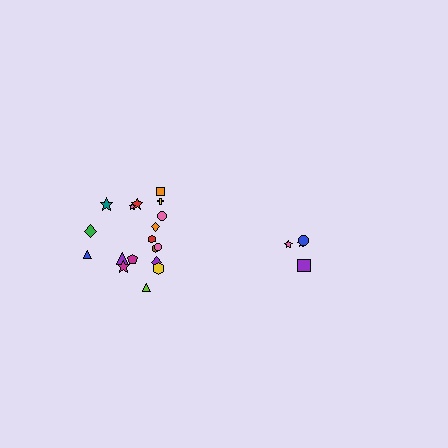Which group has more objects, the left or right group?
The left group.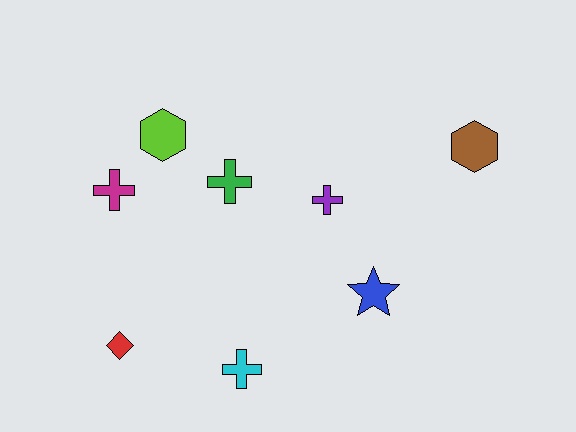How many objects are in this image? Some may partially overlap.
There are 8 objects.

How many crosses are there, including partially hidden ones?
There are 4 crosses.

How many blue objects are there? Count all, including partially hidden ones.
There is 1 blue object.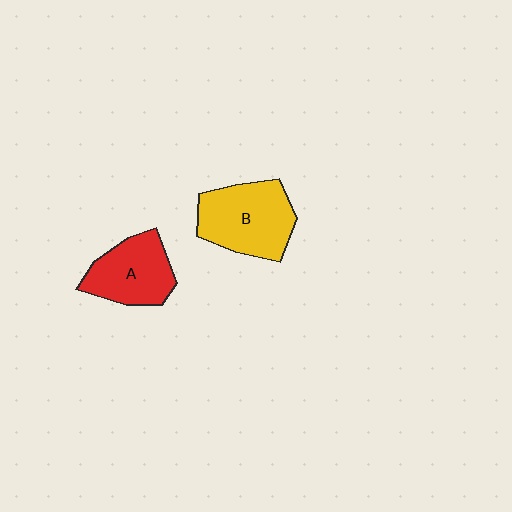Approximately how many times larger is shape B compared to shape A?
Approximately 1.2 times.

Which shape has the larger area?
Shape B (yellow).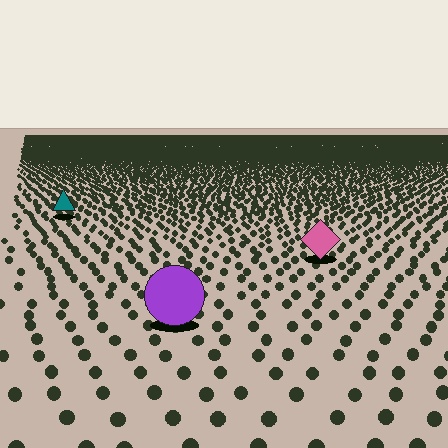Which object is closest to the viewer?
The purple circle is closest. The texture marks near it are larger and more spread out.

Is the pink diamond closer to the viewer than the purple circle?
No. The purple circle is closer — you can tell from the texture gradient: the ground texture is coarser near it.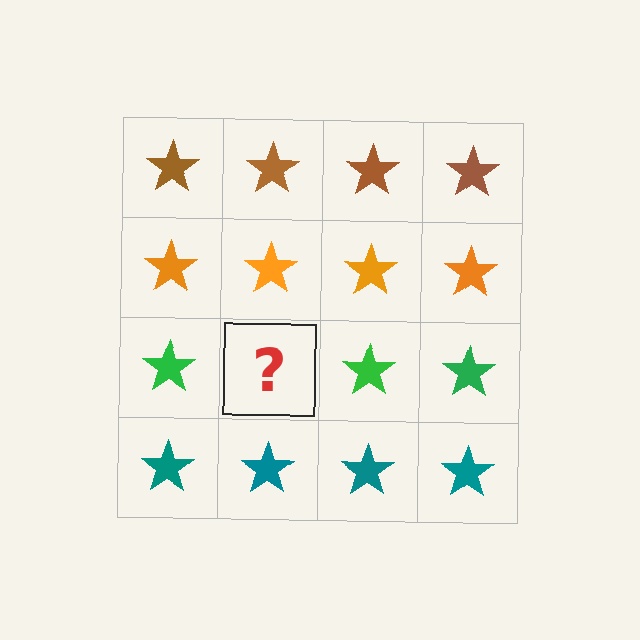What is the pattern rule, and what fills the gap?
The rule is that each row has a consistent color. The gap should be filled with a green star.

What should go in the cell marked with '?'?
The missing cell should contain a green star.